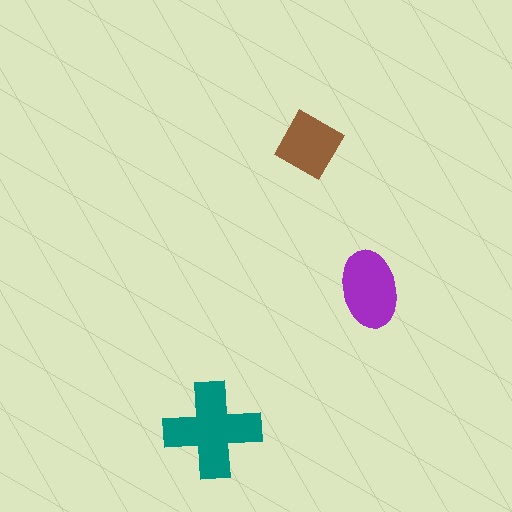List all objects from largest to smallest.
The teal cross, the purple ellipse, the brown diamond.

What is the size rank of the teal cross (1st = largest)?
1st.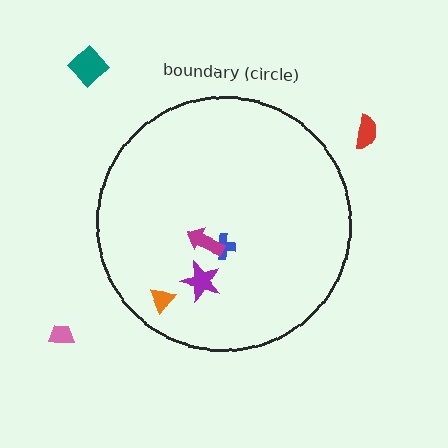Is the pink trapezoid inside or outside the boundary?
Outside.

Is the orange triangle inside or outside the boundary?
Inside.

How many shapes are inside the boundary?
4 inside, 3 outside.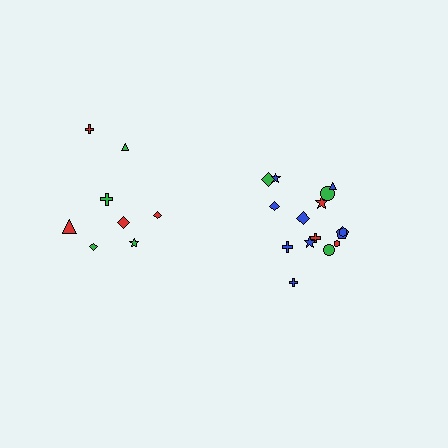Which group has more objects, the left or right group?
The right group.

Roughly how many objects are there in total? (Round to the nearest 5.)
Roughly 25 objects in total.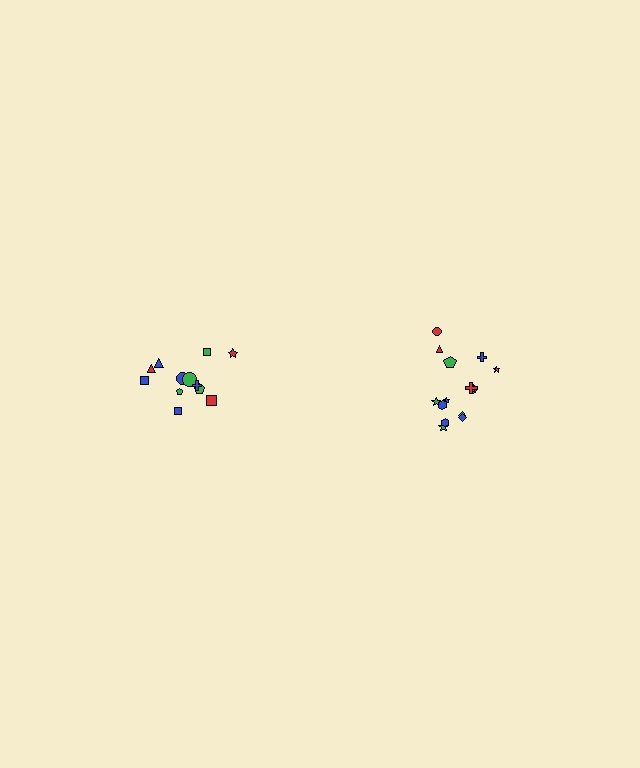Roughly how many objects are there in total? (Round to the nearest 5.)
Roughly 25 objects in total.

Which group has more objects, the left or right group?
The right group.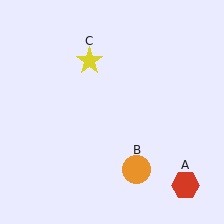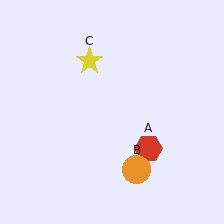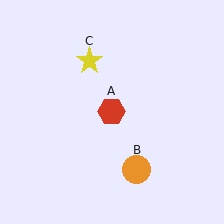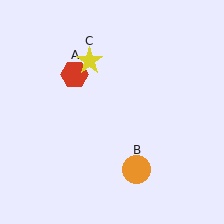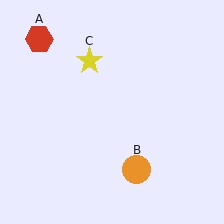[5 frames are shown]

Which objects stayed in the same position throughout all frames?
Orange circle (object B) and yellow star (object C) remained stationary.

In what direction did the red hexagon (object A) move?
The red hexagon (object A) moved up and to the left.